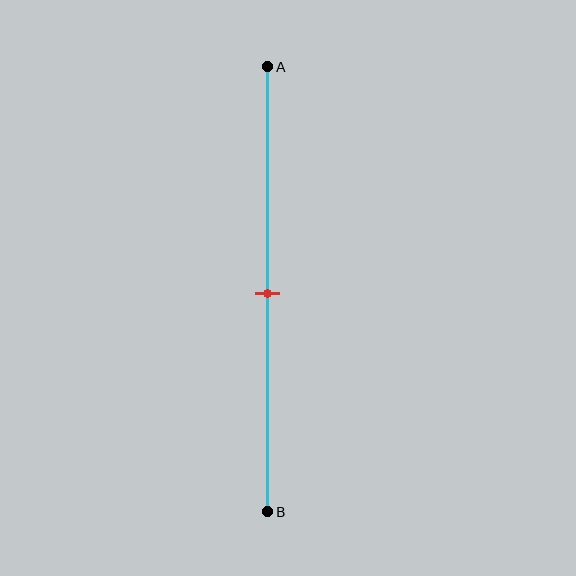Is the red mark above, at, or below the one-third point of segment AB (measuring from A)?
The red mark is below the one-third point of segment AB.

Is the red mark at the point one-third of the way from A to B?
No, the mark is at about 50% from A, not at the 33% one-third point.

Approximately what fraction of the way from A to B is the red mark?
The red mark is approximately 50% of the way from A to B.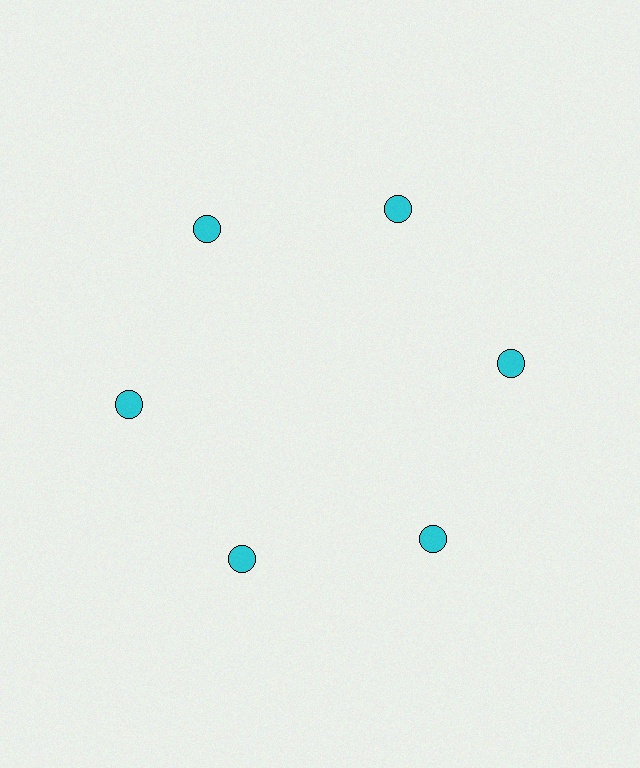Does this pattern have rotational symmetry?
Yes, this pattern has 6-fold rotational symmetry. It looks the same after rotating 60 degrees around the center.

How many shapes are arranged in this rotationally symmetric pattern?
There are 6 shapes, arranged in 6 groups of 1.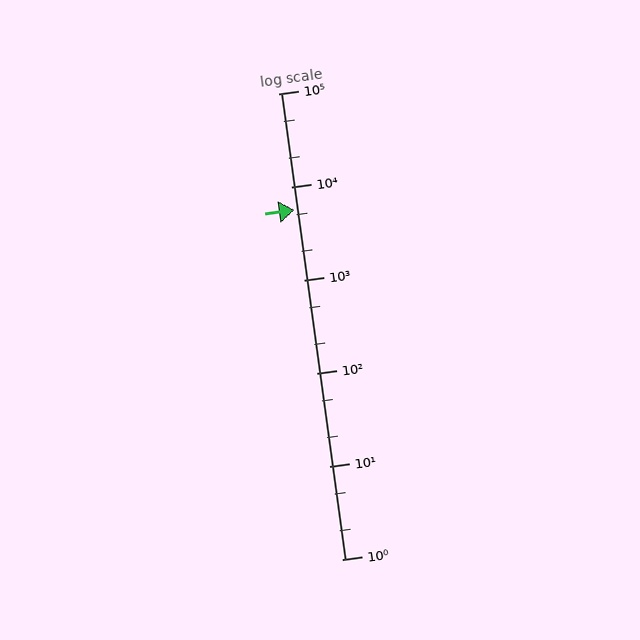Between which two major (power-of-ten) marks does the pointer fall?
The pointer is between 1000 and 10000.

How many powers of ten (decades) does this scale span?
The scale spans 5 decades, from 1 to 100000.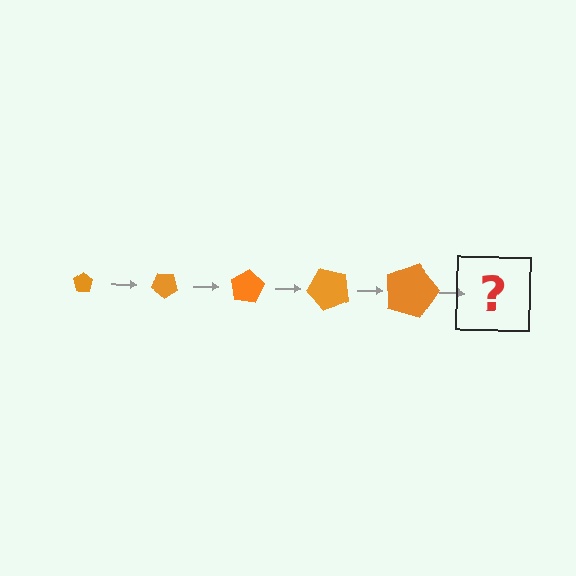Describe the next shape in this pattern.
It should be a pentagon, larger than the previous one and rotated 200 degrees from the start.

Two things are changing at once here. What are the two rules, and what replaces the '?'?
The two rules are that the pentagon grows larger each step and it rotates 40 degrees each step. The '?' should be a pentagon, larger than the previous one and rotated 200 degrees from the start.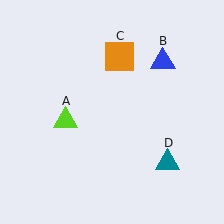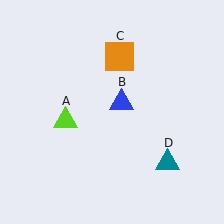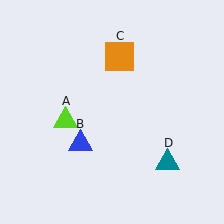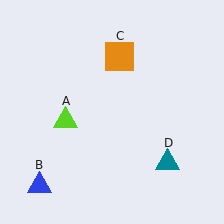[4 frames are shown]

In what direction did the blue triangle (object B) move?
The blue triangle (object B) moved down and to the left.